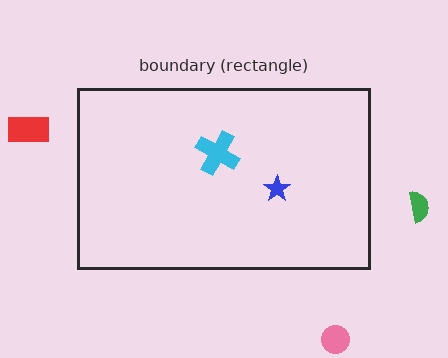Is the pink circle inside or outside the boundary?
Outside.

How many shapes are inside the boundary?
2 inside, 3 outside.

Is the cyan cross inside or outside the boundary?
Inside.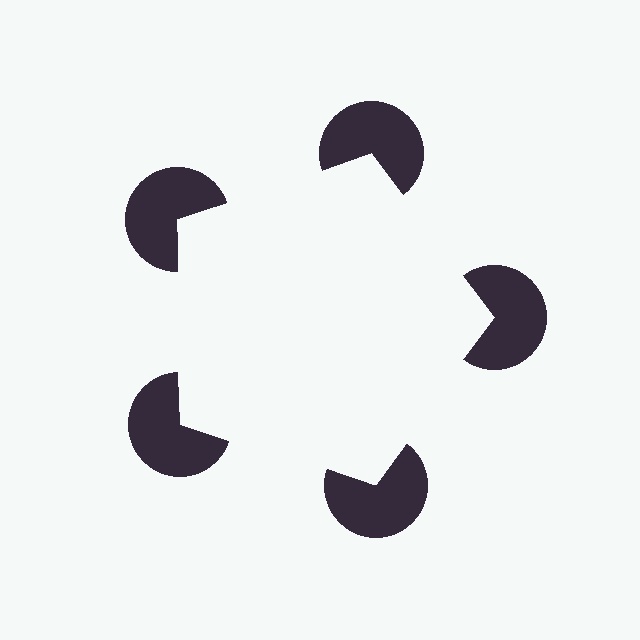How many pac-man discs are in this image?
There are 5 — one at each vertex of the illusory pentagon.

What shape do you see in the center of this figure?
An illusory pentagon — its edges are inferred from the aligned wedge cuts in the pac-man discs, not physically drawn.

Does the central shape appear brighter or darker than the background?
It typically appears slightly brighter than the background, even though no actual brightness change is drawn.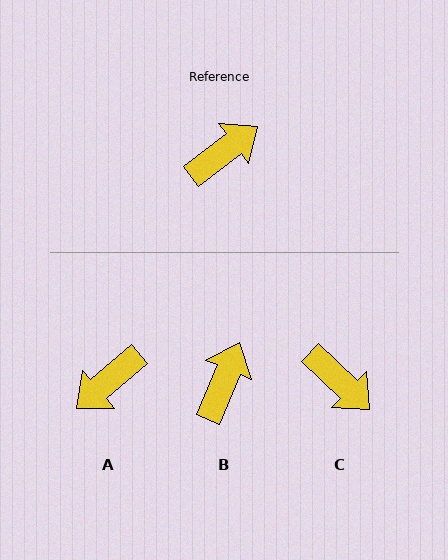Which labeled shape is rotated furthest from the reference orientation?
A, about 176 degrees away.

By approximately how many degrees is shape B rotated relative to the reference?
Approximately 31 degrees counter-clockwise.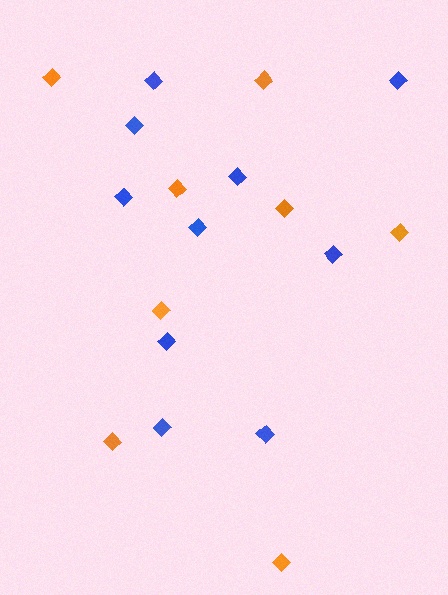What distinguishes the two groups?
There are 2 groups: one group of orange diamonds (8) and one group of blue diamonds (10).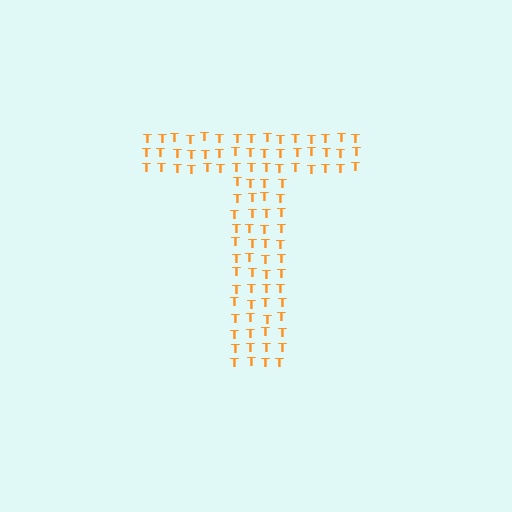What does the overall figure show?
The overall figure shows the letter T.